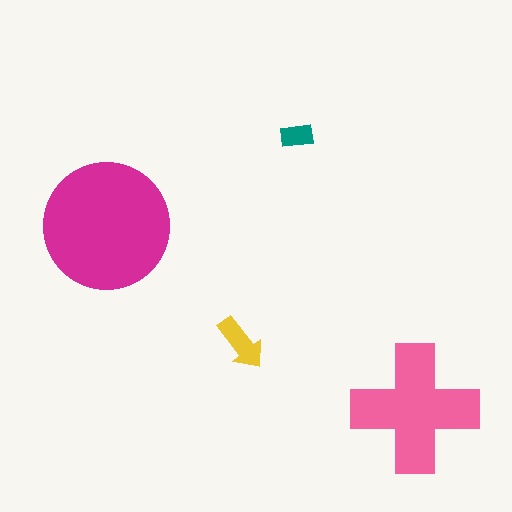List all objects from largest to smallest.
The magenta circle, the pink cross, the yellow arrow, the teal rectangle.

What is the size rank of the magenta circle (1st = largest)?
1st.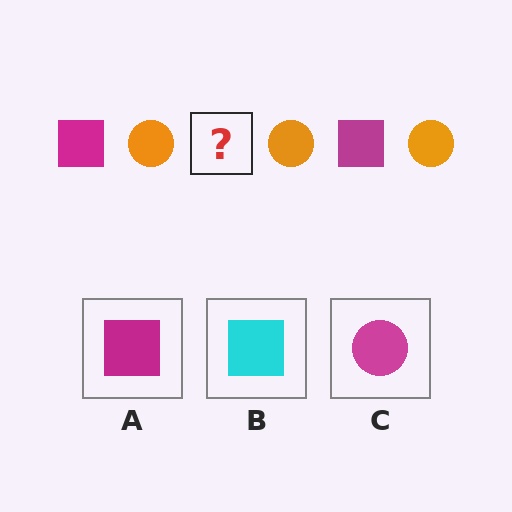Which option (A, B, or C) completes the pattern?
A.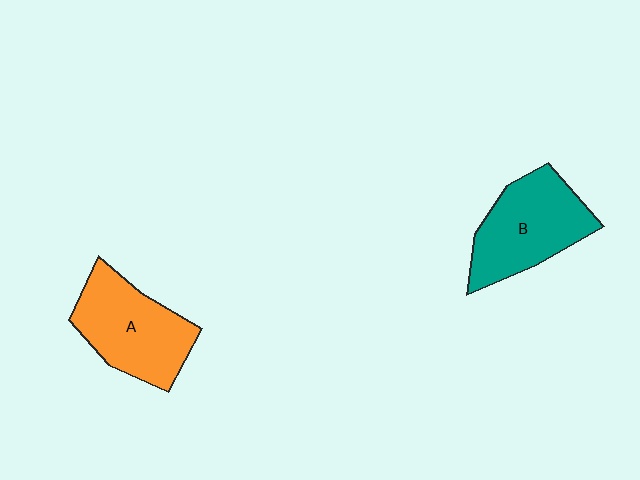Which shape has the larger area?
Shape A (orange).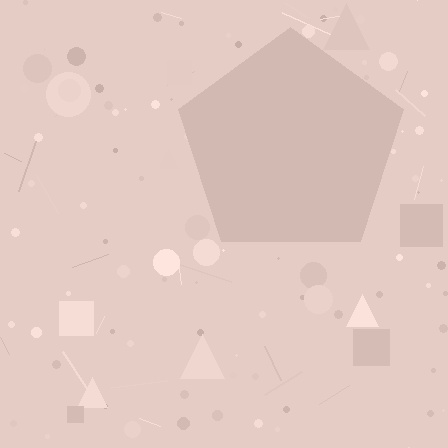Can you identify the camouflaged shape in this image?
The camouflaged shape is a pentagon.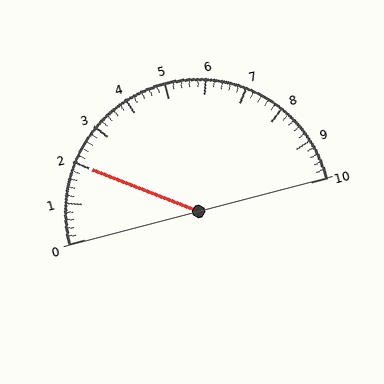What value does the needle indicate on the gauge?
The needle indicates approximately 2.0.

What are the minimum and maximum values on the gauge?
The gauge ranges from 0 to 10.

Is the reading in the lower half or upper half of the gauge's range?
The reading is in the lower half of the range (0 to 10).